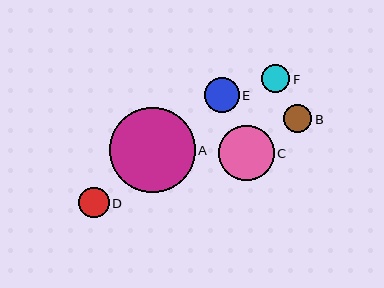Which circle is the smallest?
Circle F is the smallest with a size of approximately 28 pixels.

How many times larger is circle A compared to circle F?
Circle A is approximately 3.1 times the size of circle F.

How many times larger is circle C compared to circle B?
Circle C is approximately 2.0 times the size of circle B.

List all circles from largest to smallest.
From largest to smallest: A, C, E, D, B, F.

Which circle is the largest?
Circle A is the largest with a size of approximately 86 pixels.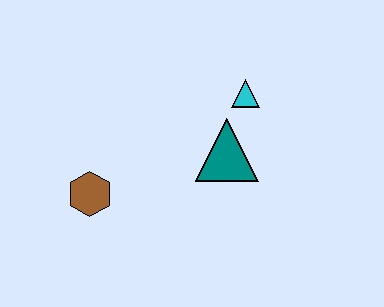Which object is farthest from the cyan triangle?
The brown hexagon is farthest from the cyan triangle.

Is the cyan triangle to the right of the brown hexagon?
Yes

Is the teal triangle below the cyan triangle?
Yes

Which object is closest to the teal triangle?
The cyan triangle is closest to the teal triangle.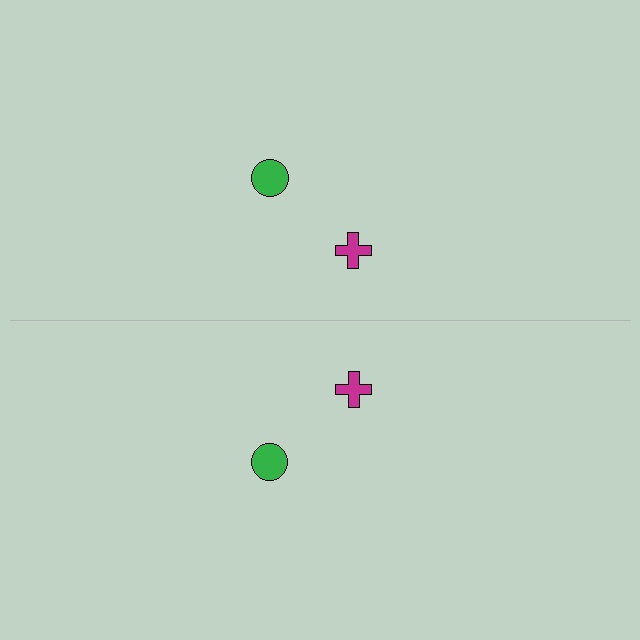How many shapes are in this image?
There are 4 shapes in this image.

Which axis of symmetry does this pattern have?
The pattern has a horizontal axis of symmetry running through the center of the image.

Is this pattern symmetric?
Yes, this pattern has bilateral (reflection) symmetry.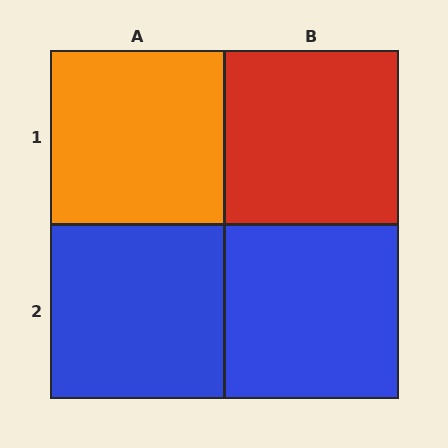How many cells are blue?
2 cells are blue.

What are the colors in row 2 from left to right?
Blue, blue.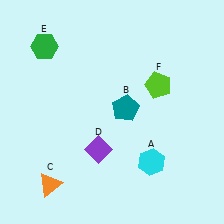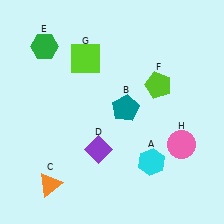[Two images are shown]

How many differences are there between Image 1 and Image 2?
There are 2 differences between the two images.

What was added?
A lime square (G), a pink circle (H) were added in Image 2.